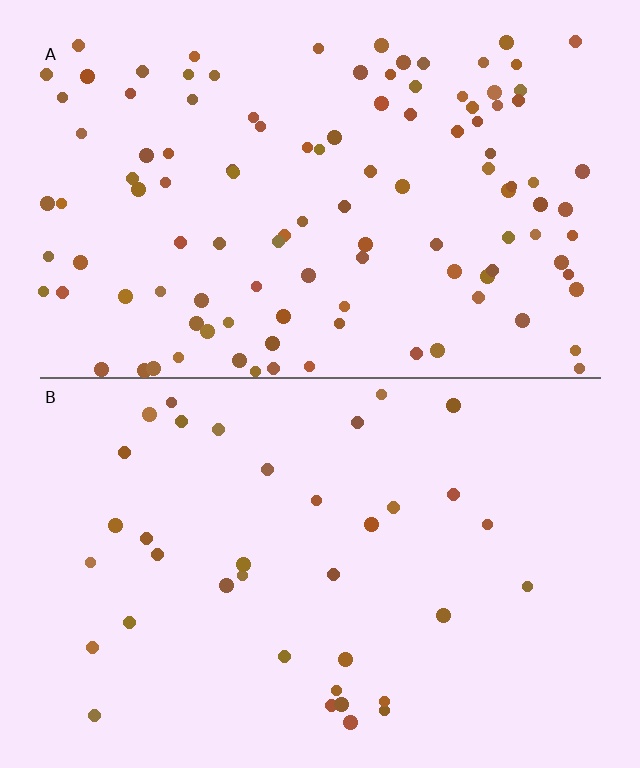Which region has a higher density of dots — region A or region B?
A (the top).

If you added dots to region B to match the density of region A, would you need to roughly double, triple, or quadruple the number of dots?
Approximately triple.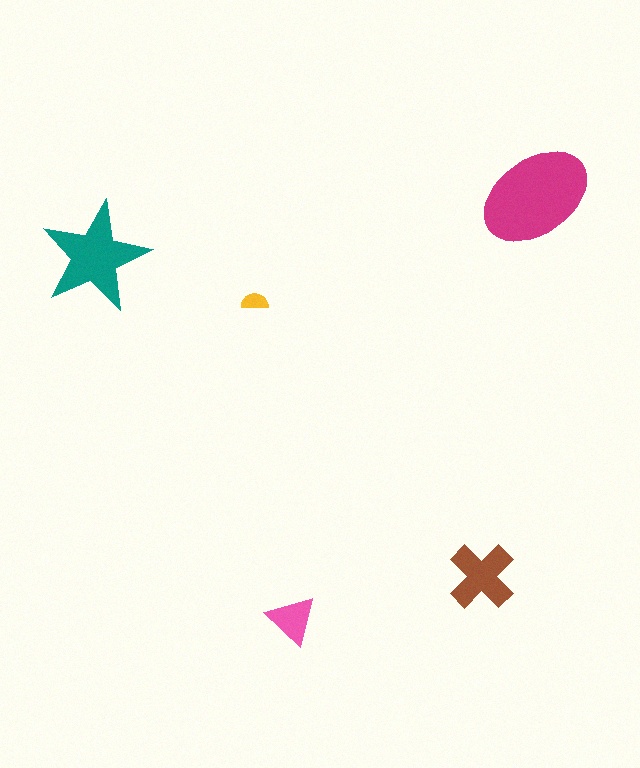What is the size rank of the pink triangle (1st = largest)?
4th.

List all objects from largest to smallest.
The magenta ellipse, the teal star, the brown cross, the pink triangle, the yellow semicircle.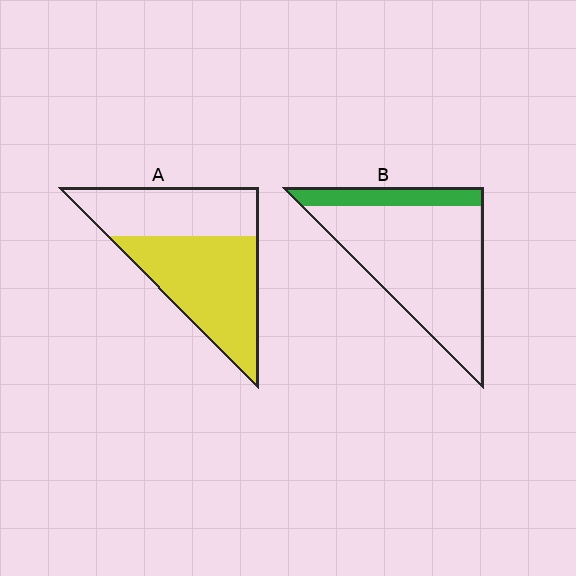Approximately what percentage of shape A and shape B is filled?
A is approximately 55% and B is approximately 20%.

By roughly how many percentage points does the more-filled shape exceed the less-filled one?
By roughly 40 percentage points (A over B).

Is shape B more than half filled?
No.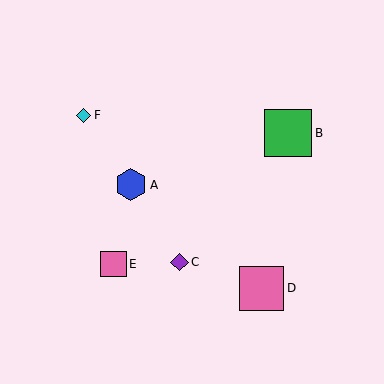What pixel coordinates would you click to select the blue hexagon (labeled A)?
Click at (131, 185) to select the blue hexagon A.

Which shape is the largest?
The green square (labeled B) is the largest.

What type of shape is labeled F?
Shape F is a cyan diamond.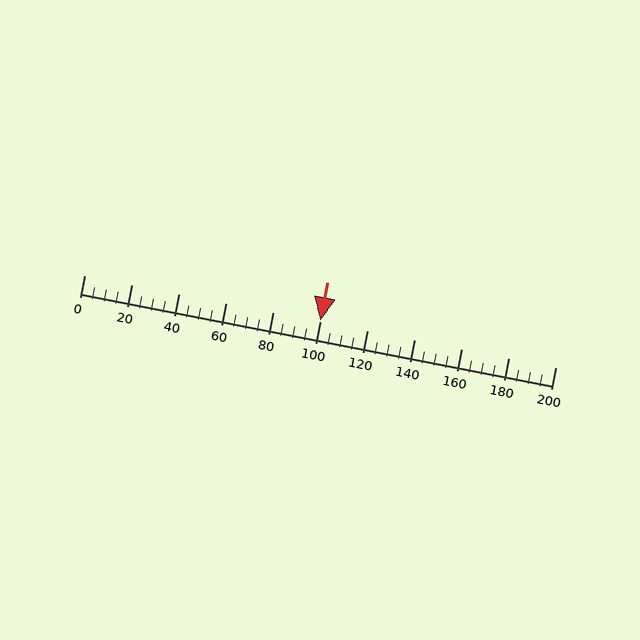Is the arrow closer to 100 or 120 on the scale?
The arrow is closer to 100.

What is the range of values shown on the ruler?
The ruler shows values from 0 to 200.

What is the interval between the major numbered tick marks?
The major tick marks are spaced 20 units apart.